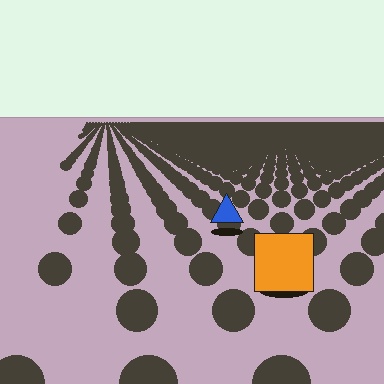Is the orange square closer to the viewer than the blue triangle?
Yes. The orange square is closer — you can tell from the texture gradient: the ground texture is coarser near it.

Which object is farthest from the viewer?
The blue triangle is farthest from the viewer. It appears smaller and the ground texture around it is denser.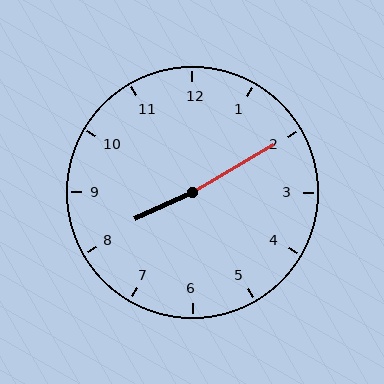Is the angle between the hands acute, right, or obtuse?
It is obtuse.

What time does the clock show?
8:10.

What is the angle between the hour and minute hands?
Approximately 175 degrees.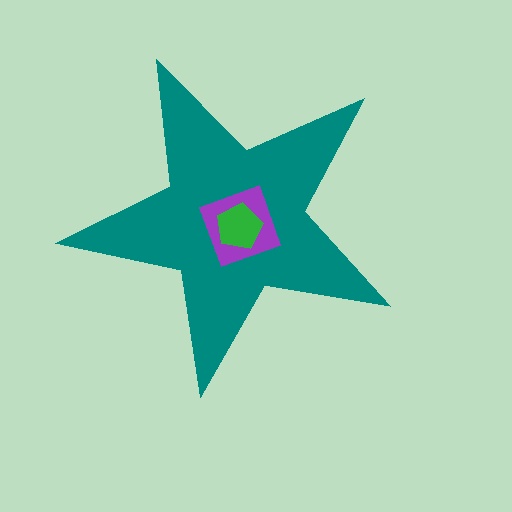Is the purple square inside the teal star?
Yes.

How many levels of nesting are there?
3.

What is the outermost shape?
The teal star.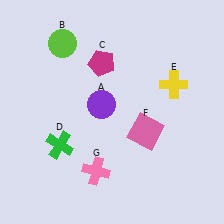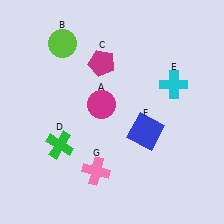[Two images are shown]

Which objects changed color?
A changed from purple to magenta. E changed from yellow to cyan. F changed from pink to blue.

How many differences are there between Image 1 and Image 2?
There are 3 differences between the two images.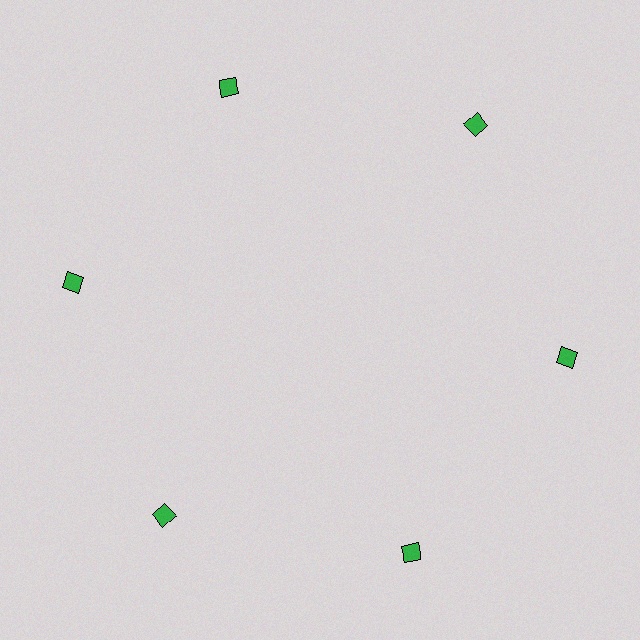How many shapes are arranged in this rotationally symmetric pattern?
There are 6 shapes, arranged in 6 groups of 1.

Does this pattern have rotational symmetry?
Yes, this pattern has 6-fold rotational symmetry. It looks the same after rotating 60 degrees around the center.